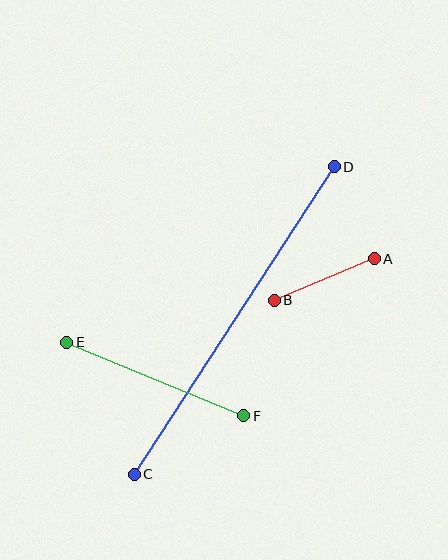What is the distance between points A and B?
The distance is approximately 108 pixels.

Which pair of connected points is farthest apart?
Points C and D are farthest apart.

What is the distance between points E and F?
The distance is approximately 191 pixels.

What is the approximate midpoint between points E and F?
The midpoint is at approximately (155, 379) pixels.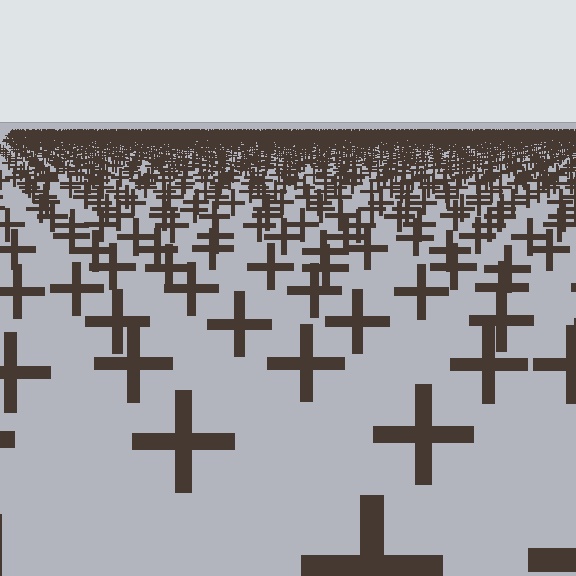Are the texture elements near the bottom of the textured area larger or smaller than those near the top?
Larger. Near the bottom, elements are closer to the viewer and appear at a bigger on-screen size.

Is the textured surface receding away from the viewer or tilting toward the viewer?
The surface is receding away from the viewer. Texture elements get smaller and denser toward the top.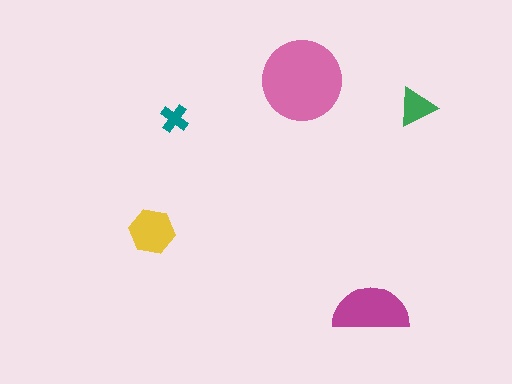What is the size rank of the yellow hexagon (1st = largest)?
3rd.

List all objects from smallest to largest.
The teal cross, the green triangle, the yellow hexagon, the magenta semicircle, the pink circle.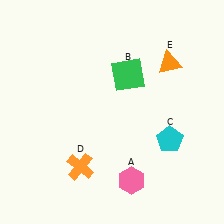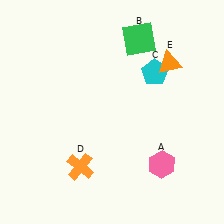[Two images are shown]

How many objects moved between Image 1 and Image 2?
3 objects moved between the two images.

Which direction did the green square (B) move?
The green square (B) moved up.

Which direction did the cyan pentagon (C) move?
The cyan pentagon (C) moved up.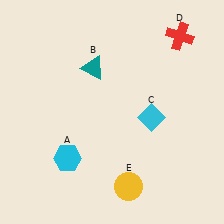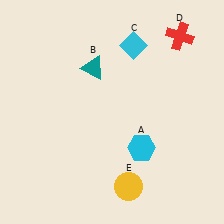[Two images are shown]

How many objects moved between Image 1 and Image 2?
2 objects moved between the two images.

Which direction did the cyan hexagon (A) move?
The cyan hexagon (A) moved right.